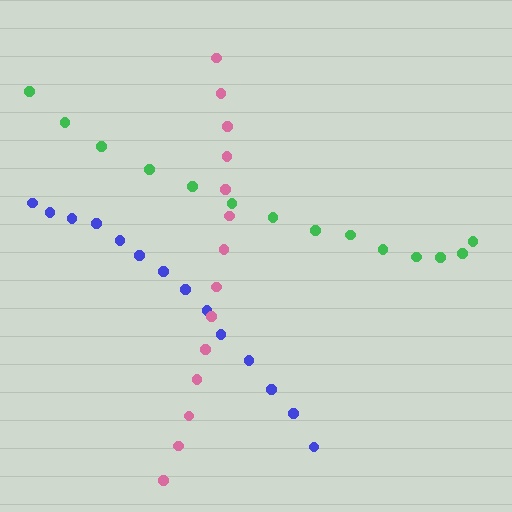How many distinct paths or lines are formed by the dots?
There are 3 distinct paths.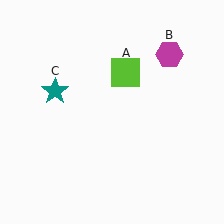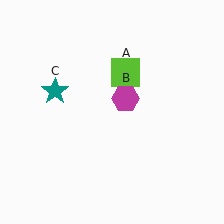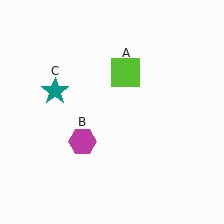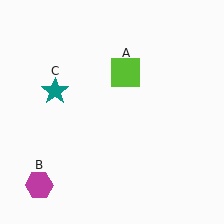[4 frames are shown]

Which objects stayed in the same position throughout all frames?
Lime square (object A) and teal star (object C) remained stationary.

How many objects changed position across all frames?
1 object changed position: magenta hexagon (object B).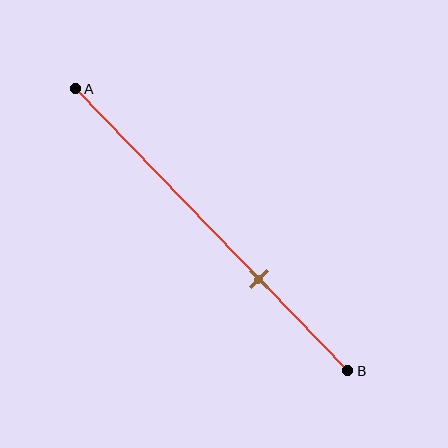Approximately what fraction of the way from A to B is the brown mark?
The brown mark is approximately 65% of the way from A to B.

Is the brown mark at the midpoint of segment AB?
No, the mark is at about 65% from A, not at the 50% midpoint.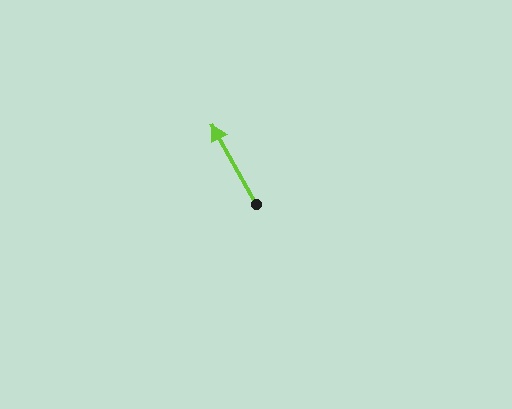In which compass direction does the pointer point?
Northwest.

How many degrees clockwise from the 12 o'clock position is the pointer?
Approximately 331 degrees.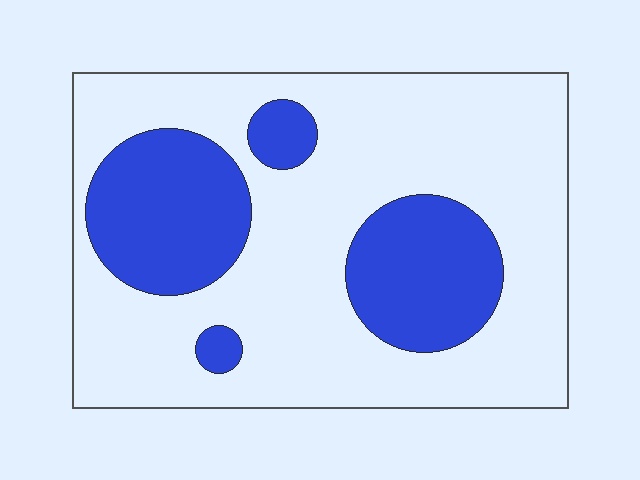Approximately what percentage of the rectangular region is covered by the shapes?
Approximately 30%.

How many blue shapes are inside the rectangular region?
4.